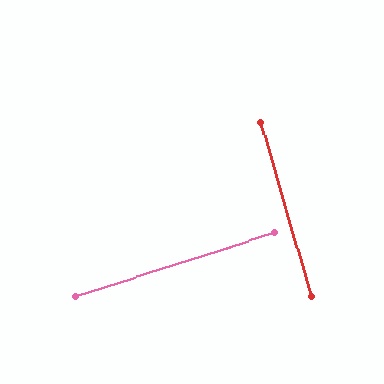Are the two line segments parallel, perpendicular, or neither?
Perpendicular — they meet at approximately 88°.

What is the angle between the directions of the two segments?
Approximately 88 degrees.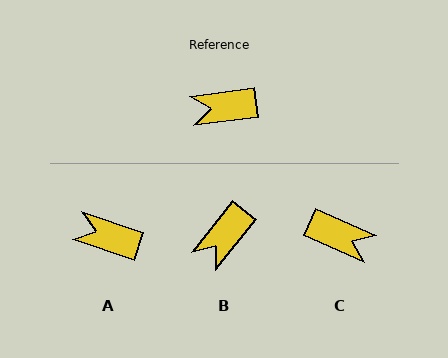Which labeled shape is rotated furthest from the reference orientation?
C, about 149 degrees away.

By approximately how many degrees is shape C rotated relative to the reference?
Approximately 149 degrees counter-clockwise.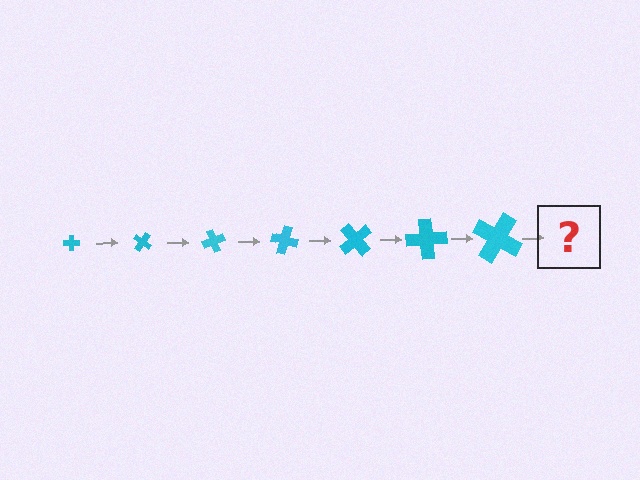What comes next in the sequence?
The next element should be a cross, larger than the previous one and rotated 245 degrees from the start.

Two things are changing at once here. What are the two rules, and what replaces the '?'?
The two rules are that the cross grows larger each step and it rotates 35 degrees each step. The '?' should be a cross, larger than the previous one and rotated 245 degrees from the start.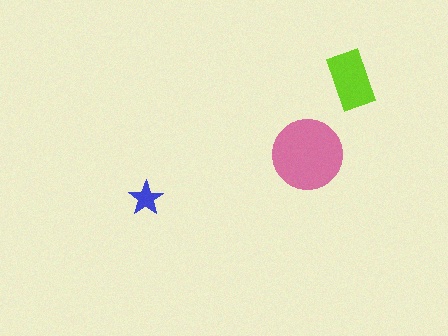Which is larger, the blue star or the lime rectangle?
The lime rectangle.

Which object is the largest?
The pink circle.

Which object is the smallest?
The blue star.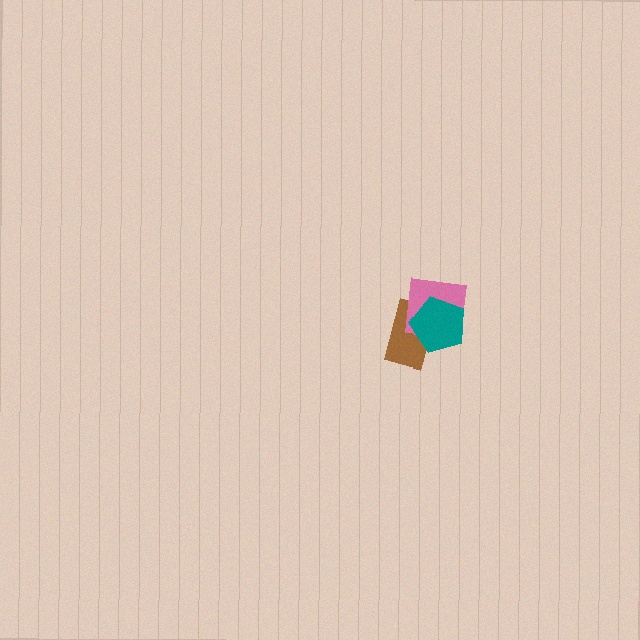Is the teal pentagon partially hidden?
No, no other shape covers it.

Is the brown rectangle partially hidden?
Yes, it is partially covered by another shape.